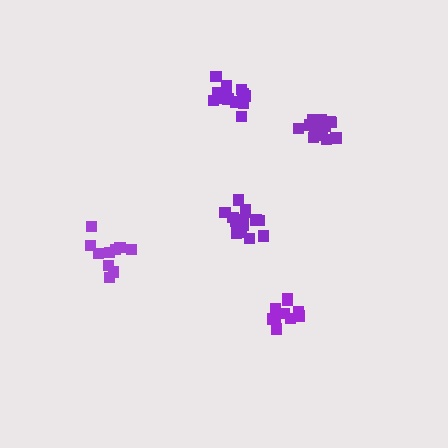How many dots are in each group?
Group 1: 10 dots, Group 2: 10 dots, Group 3: 16 dots, Group 4: 14 dots, Group 5: 15 dots (65 total).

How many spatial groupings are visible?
There are 5 spatial groupings.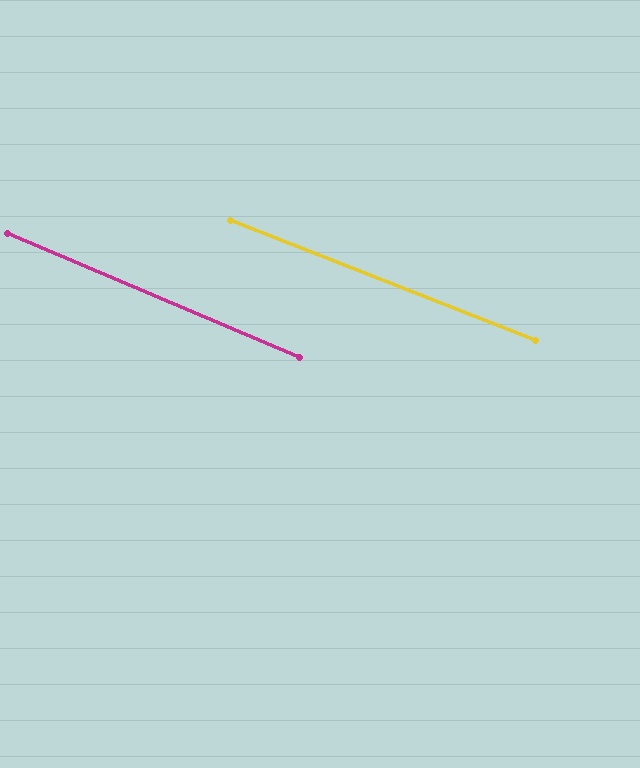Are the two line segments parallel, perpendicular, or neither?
Parallel — their directions differ by only 1.7°.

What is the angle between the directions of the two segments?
Approximately 2 degrees.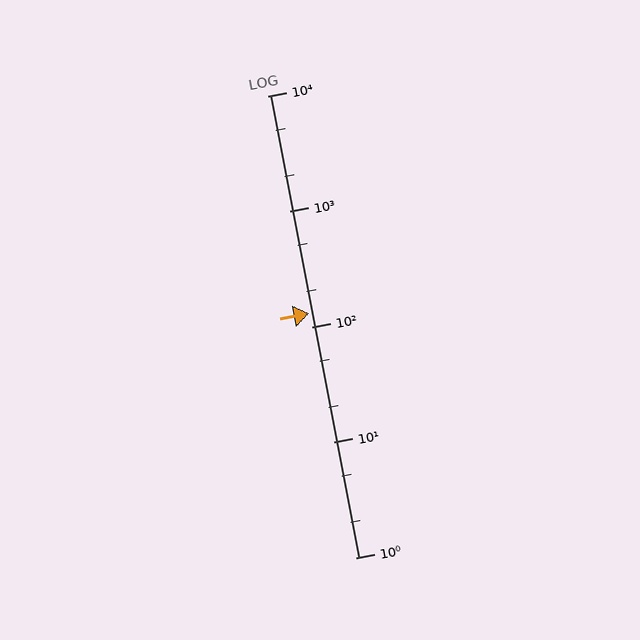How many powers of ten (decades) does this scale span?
The scale spans 4 decades, from 1 to 10000.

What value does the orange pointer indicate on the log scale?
The pointer indicates approximately 130.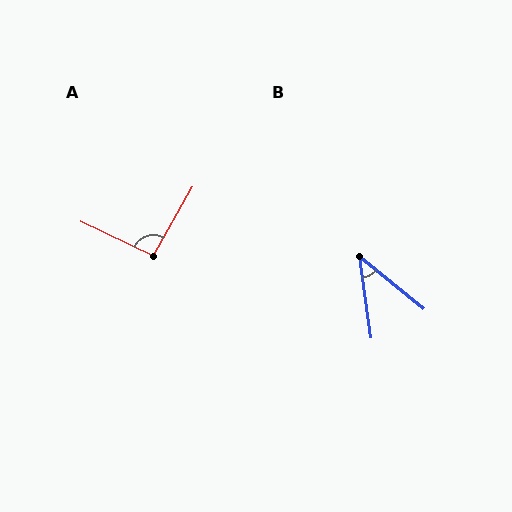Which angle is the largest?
A, at approximately 94 degrees.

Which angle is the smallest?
B, at approximately 43 degrees.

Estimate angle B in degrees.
Approximately 43 degrees.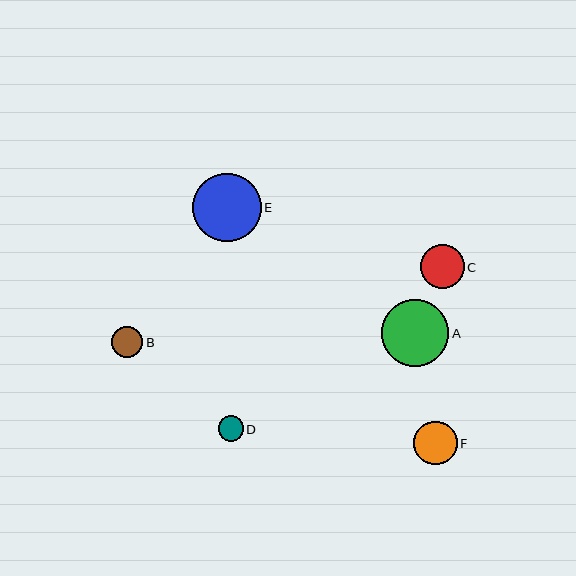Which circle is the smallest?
Circle D is the smallest with a size of approximately 25 pixels.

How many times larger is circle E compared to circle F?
Circle E is approximately 1.6 times the size of circle F.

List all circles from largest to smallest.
From largest to smallest: E, A, C, F, B, D.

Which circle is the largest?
Circle E is the largest with a size of approximately 68 pixels.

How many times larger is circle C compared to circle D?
Circle C is approximately 1.7 times the size of circle D.